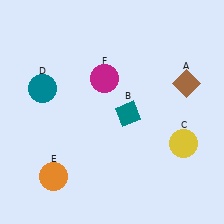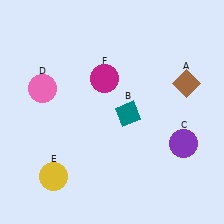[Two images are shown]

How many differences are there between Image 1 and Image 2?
There are 3 differences between the two images.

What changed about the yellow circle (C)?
In Image 1, C is yellow. In Image 2, it changed to purple.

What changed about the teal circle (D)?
In Image 1, D is teal. In Image 2, it changed to pink.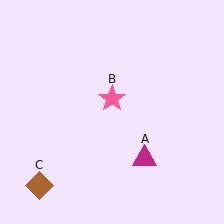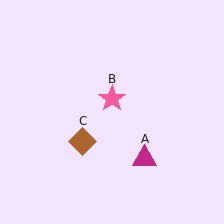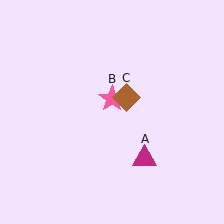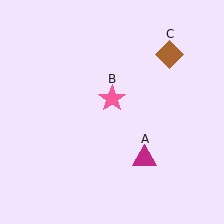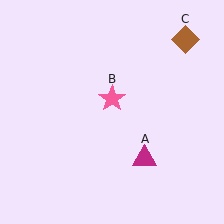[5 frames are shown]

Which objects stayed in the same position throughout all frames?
Magenta triangle (object A) and pink star (object B) remained stationary.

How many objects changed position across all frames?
1 object changed position: brown diamond (object C).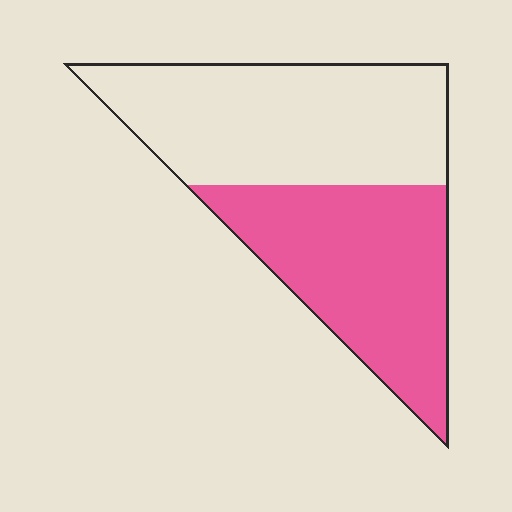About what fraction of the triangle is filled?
About one half (1/2).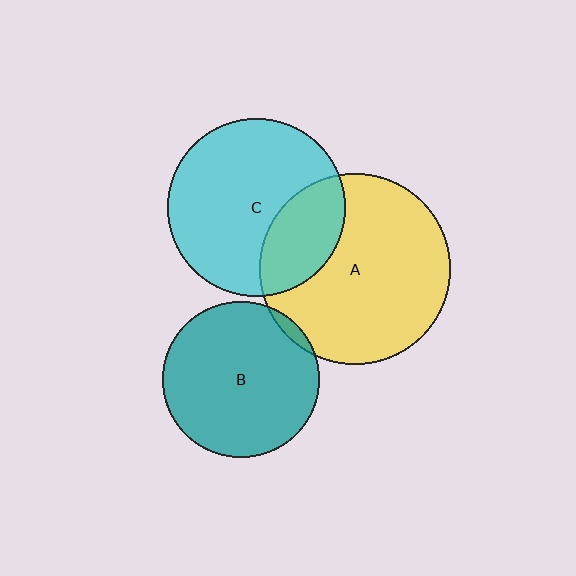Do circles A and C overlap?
Yes.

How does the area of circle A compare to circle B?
Approximately 1.5 times.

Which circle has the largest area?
Circle A (yellow).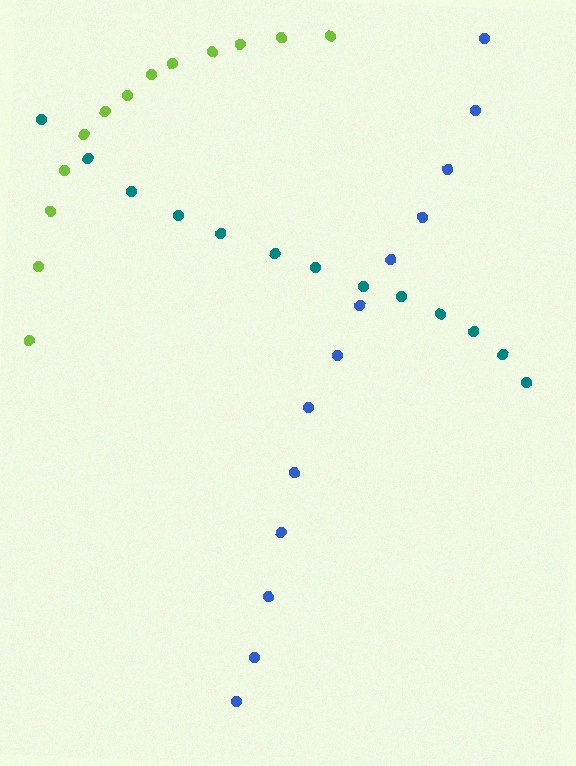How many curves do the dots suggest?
There are 3 distinct paths.